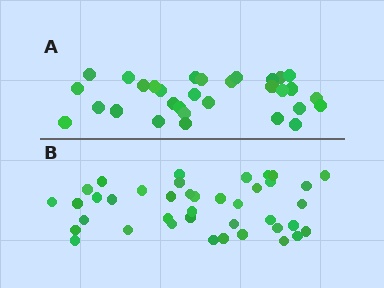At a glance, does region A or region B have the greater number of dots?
Region B (the bottom region) has more dots.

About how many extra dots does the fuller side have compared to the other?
Region B has roughly 8 or so more dots than region A.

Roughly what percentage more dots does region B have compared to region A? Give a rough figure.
About 30% more.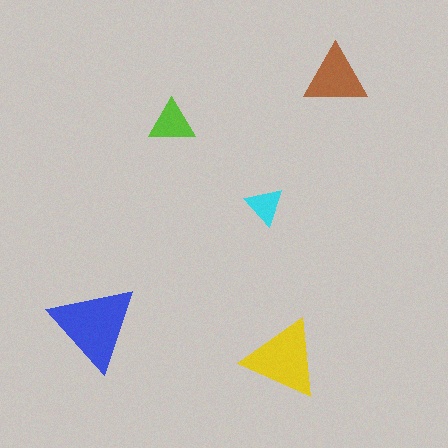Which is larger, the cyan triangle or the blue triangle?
The blue one.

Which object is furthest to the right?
The brown triangle is rightmost.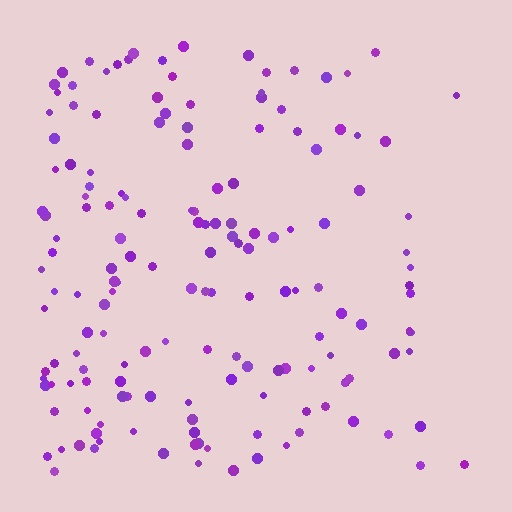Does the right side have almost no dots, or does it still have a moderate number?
Still a moderate number, just noticeably fewer than the left.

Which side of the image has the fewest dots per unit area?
The right.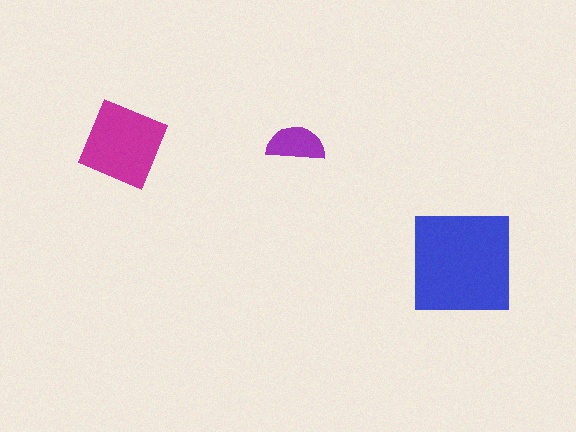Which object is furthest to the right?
The blue square is rightmost.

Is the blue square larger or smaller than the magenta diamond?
Larger.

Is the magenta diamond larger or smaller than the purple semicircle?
Larger.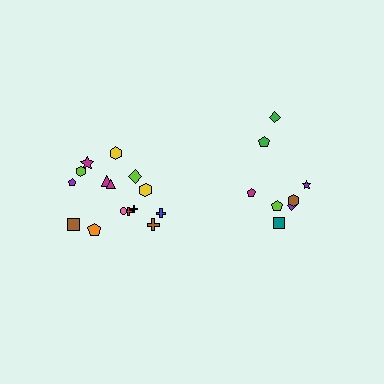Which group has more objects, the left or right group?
The left group.